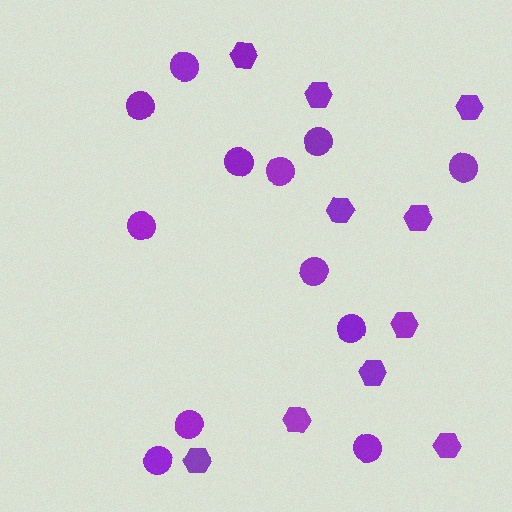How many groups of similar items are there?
There are 2 groups: one group of hexagons (10) and one group of circles (12).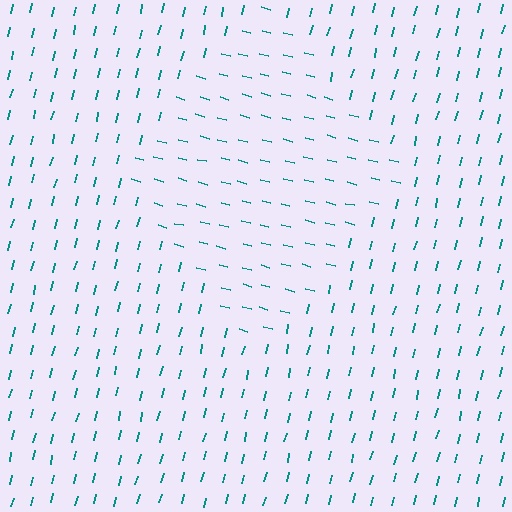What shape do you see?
I see a diamond.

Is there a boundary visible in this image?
Yes, there is a texture boundary formed by a change in line orientation.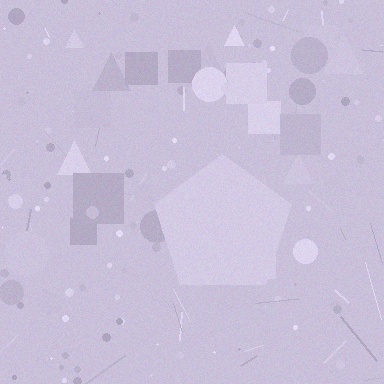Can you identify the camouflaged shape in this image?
The camouflaged shape is a pentagon.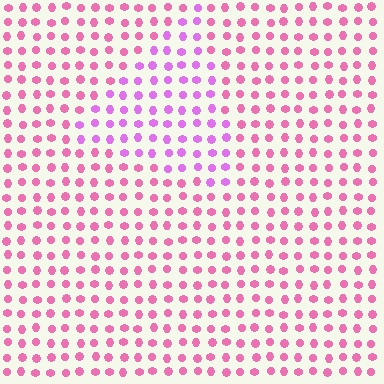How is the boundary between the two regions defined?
The boundary is defined purely by a slight shift in hue (about 35 degrees). Spacing, size, and orientation are identical on both sides.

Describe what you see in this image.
The image is filled with small pink elements in a uniform arrangement. A triangle-shaped region is visible where the elements are tinted to a slightly different hue, forming a subtle color boundary.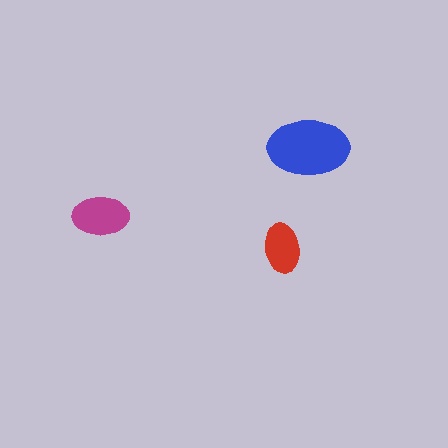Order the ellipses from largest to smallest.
the blue one, the magenta one, the red one.